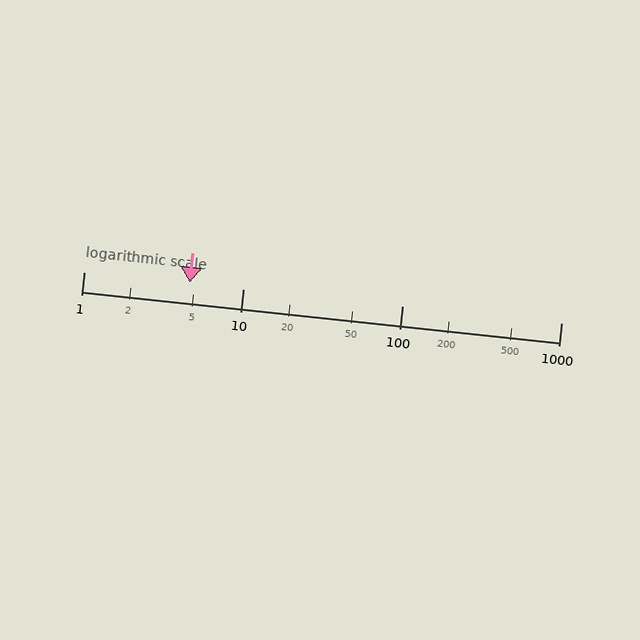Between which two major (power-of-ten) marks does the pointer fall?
The pointer is between 1 and 10.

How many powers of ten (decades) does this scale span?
The scale spans 3 decades, from 1 to 1000.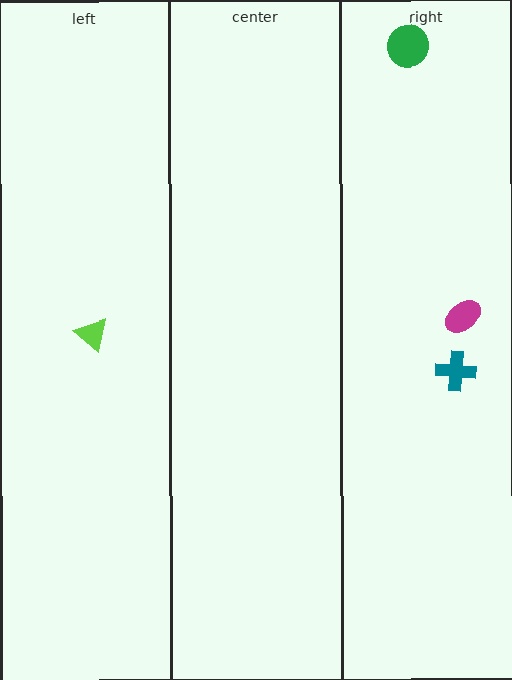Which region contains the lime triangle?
The left region.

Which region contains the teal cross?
The right region.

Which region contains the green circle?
The right region.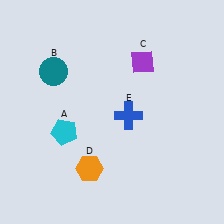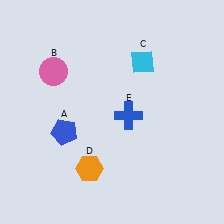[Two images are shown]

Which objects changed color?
A changed from cyan to blue. B changed from teal to pink. C changed from purple to cyan.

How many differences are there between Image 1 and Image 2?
There are 3 differences between the two images.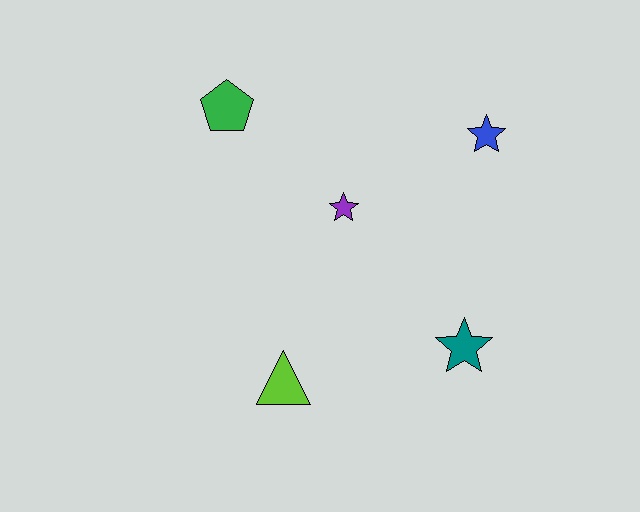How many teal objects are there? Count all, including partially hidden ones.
There is 1 teal object.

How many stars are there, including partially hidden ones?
There are 3 stars.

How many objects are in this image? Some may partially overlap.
There are 5 objects.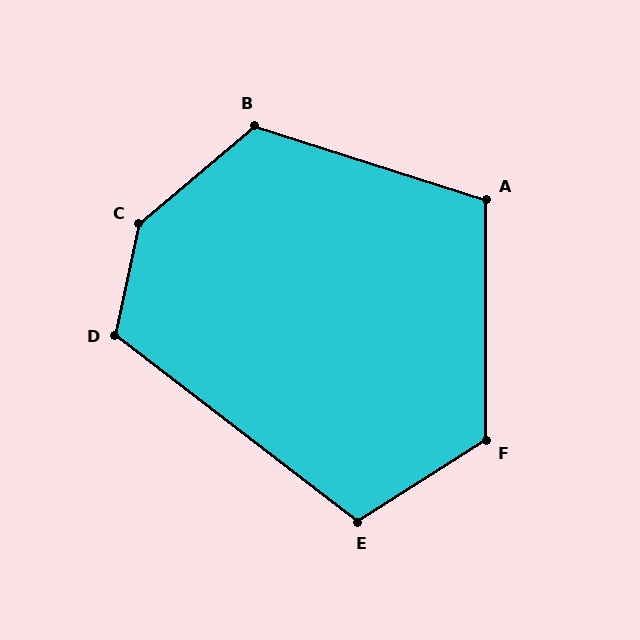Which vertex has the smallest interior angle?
A, at approximately 108 degrees.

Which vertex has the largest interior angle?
C, at approximately 142 degrees.